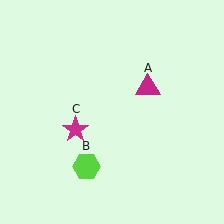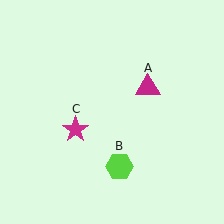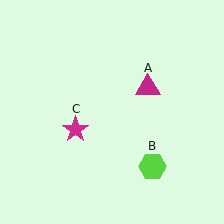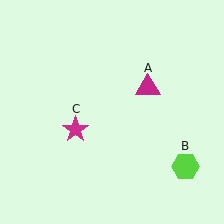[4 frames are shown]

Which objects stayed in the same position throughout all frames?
Magenta triangle (object A) and magenta star (object C) remained stationary.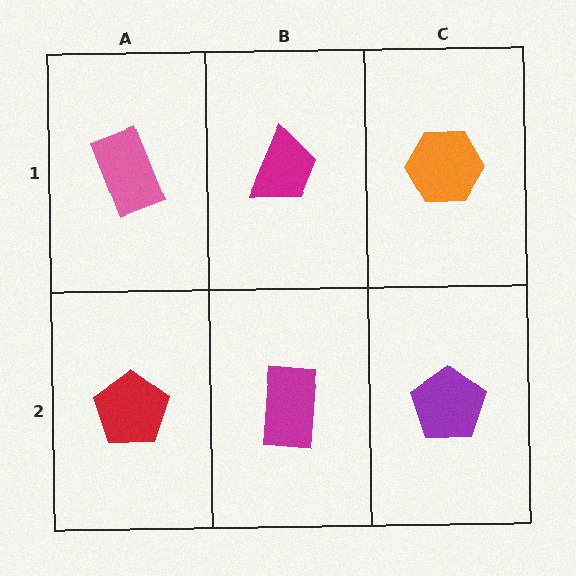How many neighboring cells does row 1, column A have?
2.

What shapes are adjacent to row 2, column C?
An orange hexagon (row 1, column C), a magenta rectangle (row 2, column B).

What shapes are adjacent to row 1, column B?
A magenta rectangle (row 2, column B), a pink rectangle (row 1, column A), an orange hexagon (row 1, column C).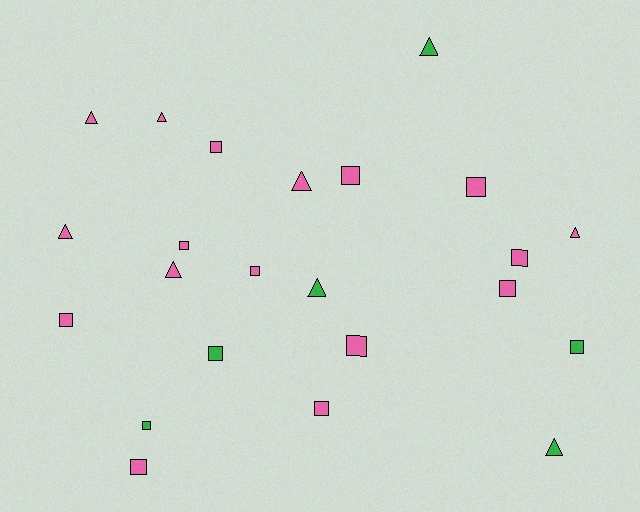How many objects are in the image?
There are 23 objects.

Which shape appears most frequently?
Square, with 14 objects.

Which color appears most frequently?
Pink, with 17 objects.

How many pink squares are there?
There are 11 pink squares.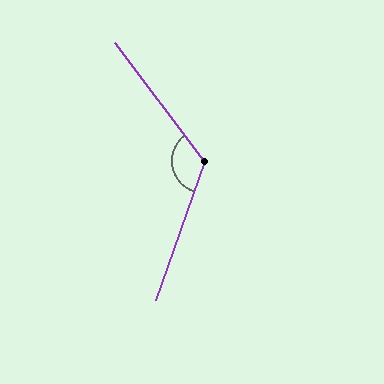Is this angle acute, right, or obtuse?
It is obtuse.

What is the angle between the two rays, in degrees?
Approximately 124 degrees.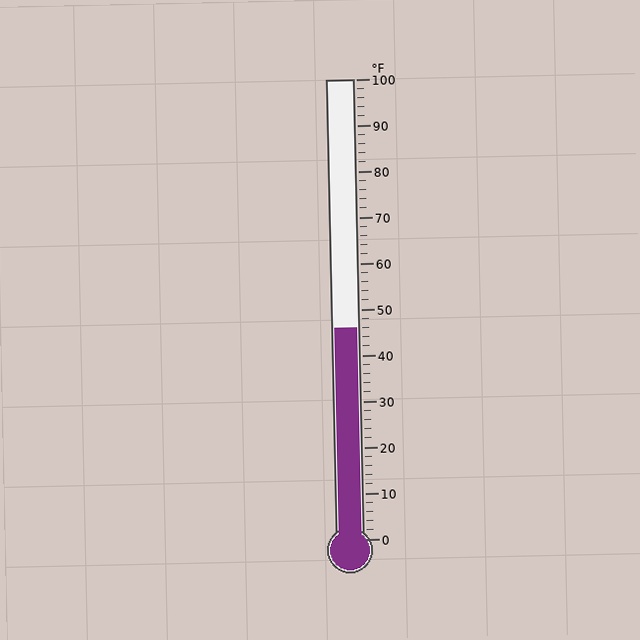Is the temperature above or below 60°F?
The temperature is below 60°F.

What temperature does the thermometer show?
The thermometer shows approximately 46°F.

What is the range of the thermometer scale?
The thermometer scale ranges from 0°F to 100°F.